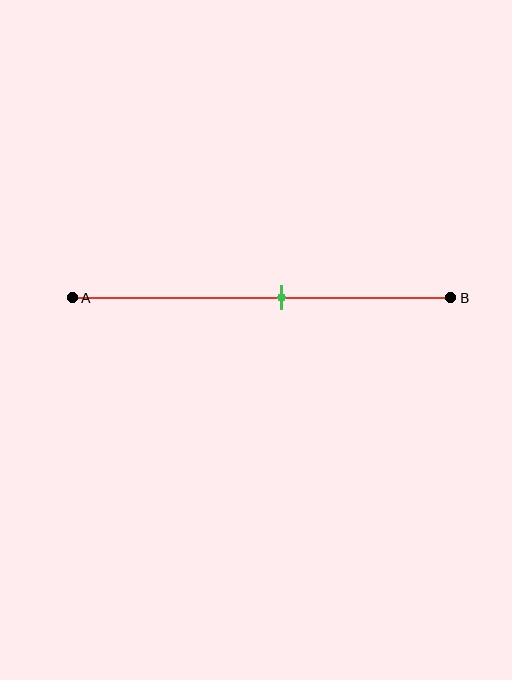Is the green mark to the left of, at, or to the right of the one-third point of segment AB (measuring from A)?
The green mark is to the right of the one-third point of segment AB.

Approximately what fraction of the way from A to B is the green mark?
The green mark is approximately 55% of the way from A to B.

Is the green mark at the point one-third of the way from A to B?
No, the mark is at about 55% from A, not at the 33% one-third point.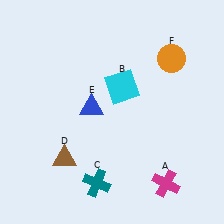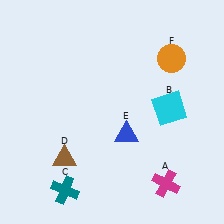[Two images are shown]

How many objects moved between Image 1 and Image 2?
3 objects moved between the two images.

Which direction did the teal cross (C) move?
The teal cross (C) moved left.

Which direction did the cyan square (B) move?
The cyan square (B) moved right.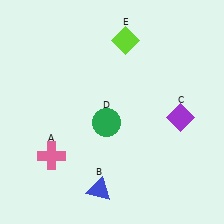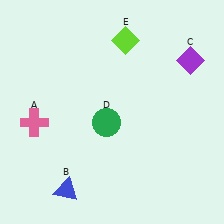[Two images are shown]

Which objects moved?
The objects that moved are: the pink cross (A), the blue triangle (B), the purple diamond (C).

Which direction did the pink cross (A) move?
The pink cross (A) moved up.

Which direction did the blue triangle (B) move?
The blue triangle (B) moved left.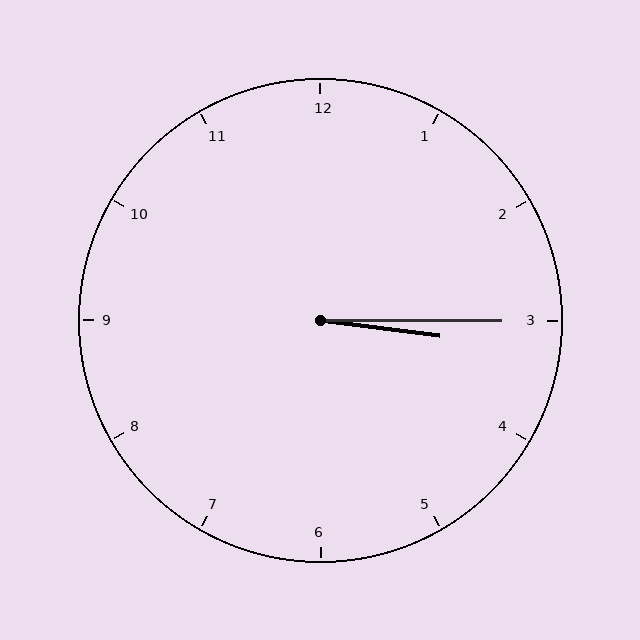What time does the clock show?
3:15.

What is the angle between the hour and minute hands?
Approximately 8 degrees.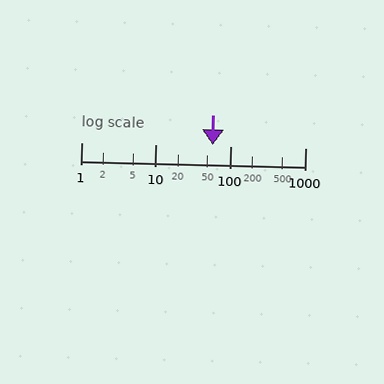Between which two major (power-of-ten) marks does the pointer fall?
The pointer is between 10 and 100.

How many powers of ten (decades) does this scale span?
The scale spans 3 decades, from 1 to 1000.